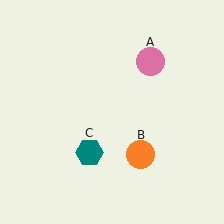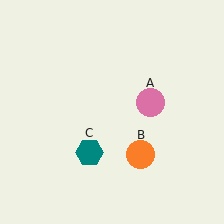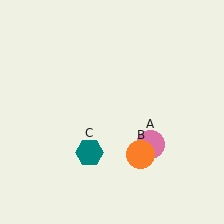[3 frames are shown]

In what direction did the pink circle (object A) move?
The pink circle (object A) moved down.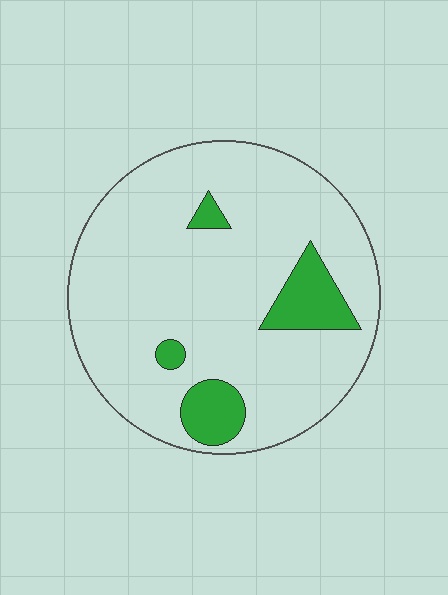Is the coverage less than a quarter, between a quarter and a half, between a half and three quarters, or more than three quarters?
Less than a quarter.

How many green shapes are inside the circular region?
4.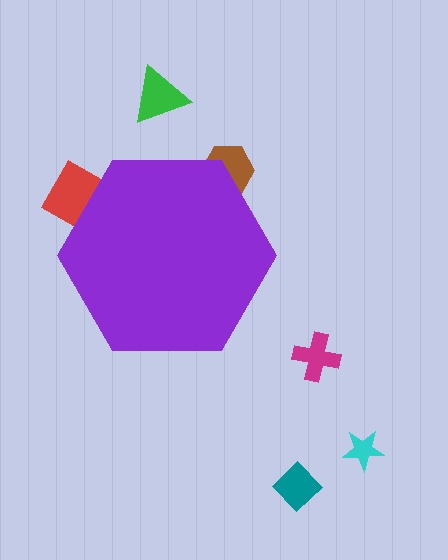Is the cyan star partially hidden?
No, the cyan star is fully visible.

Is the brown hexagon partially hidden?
Yes, the brown hexagon is partially hidden behind the purple hexagon.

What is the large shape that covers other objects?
A purple hexagon.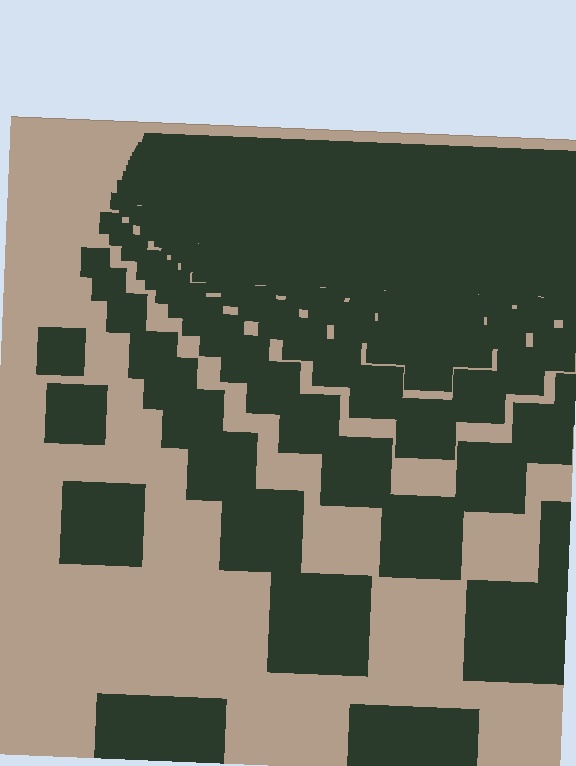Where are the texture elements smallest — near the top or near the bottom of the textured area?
Near the top.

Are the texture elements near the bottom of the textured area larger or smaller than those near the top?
Larger. Near the bottom, elements are closer to the viewer and appear at a bigger on-screen size.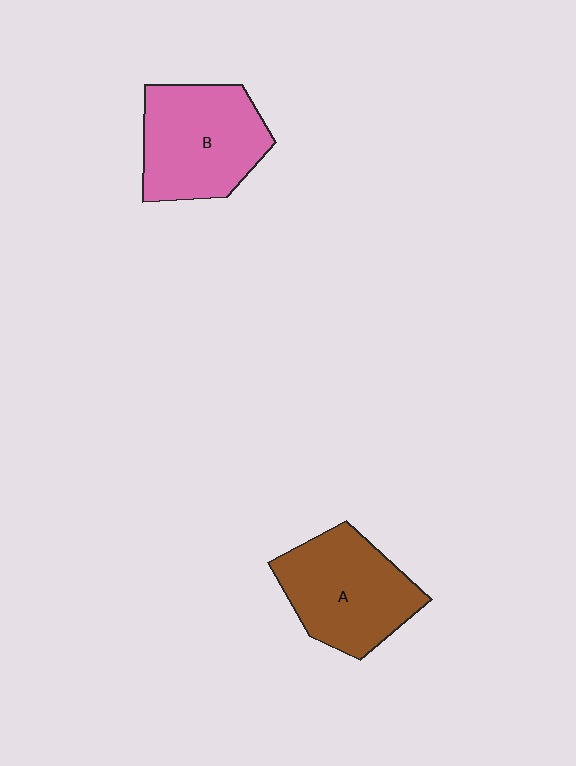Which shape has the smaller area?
Shape A (brown).